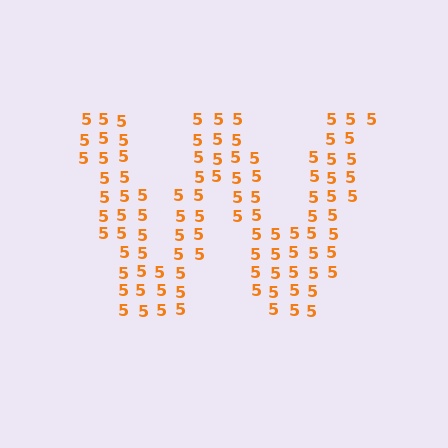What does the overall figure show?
The overall figure shows the letter W.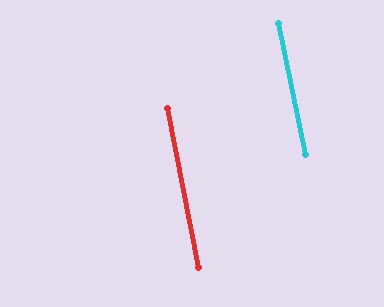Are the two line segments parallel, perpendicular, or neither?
Parallel — their directions differ by only 0.9°.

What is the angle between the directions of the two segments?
Approximately 1 degree.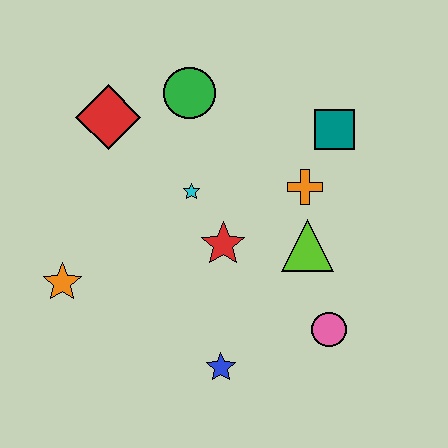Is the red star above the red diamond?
No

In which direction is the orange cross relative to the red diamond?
The orange cross is to the right of the red diamond.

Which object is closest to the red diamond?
The green circle is closest to the red diamond.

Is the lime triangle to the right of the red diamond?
Yes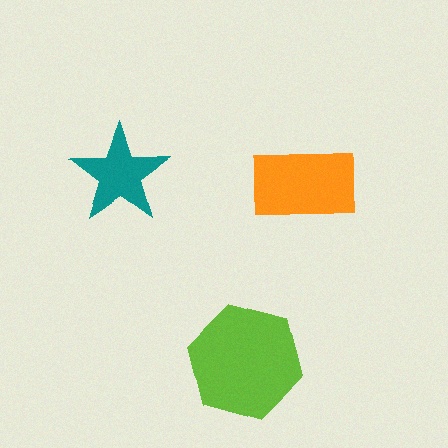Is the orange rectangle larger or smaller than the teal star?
Larger.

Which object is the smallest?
The teal star.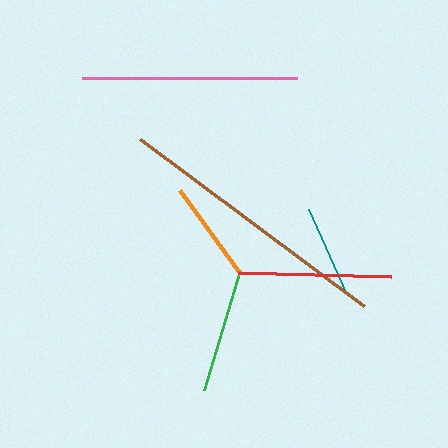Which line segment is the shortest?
The teal line is the shortest at approximately 93 pixels.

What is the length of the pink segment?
The pink segment is approximately 215 pixels long.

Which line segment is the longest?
The brown line is the longest at approximately 279 pixels.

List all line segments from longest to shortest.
From longest to shortest: brown, pink, red, green, orange, teal.